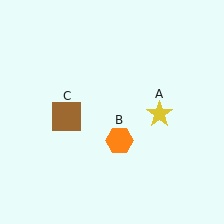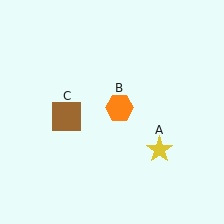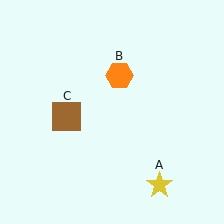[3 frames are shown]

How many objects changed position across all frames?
2 objects changed position: yellow star (object A), orange hexagon (object B).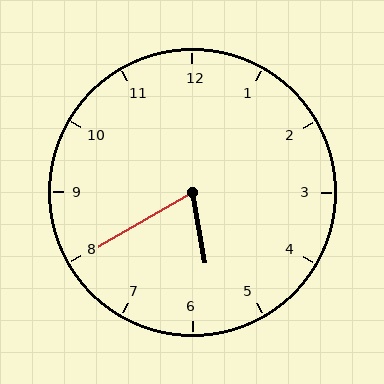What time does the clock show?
5:40.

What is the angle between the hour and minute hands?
Approximately 70 degrees.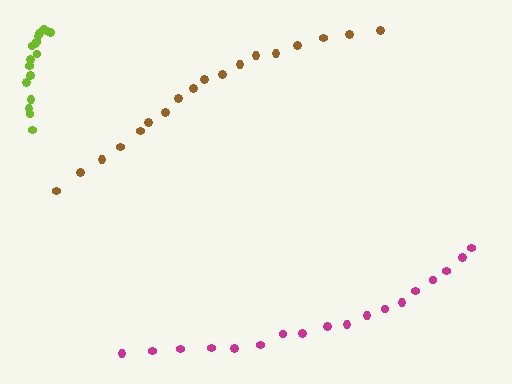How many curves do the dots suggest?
There are 3 distinct paths.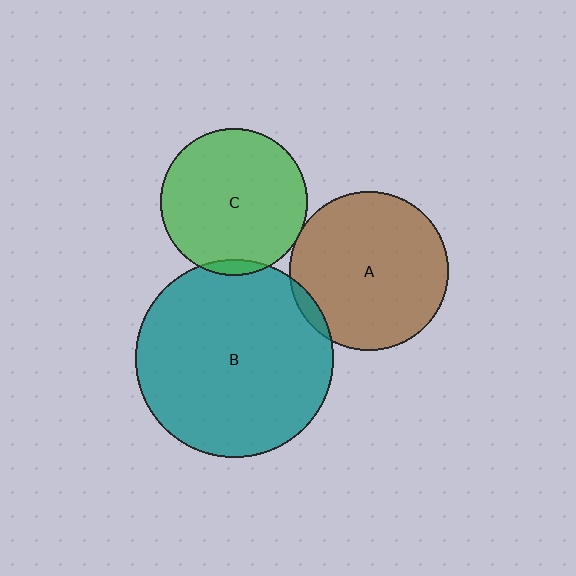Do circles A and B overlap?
Yes.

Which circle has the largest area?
Circle B (teal).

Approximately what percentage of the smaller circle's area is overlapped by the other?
Approximately 5%.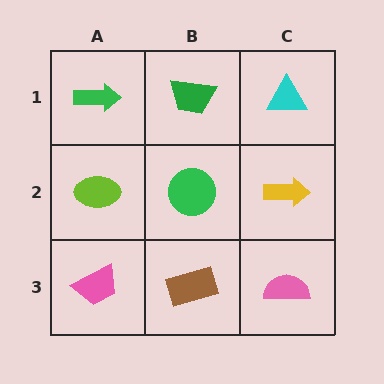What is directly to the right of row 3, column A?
A brown rectangle.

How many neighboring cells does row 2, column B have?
4.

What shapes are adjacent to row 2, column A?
A green arrow (row 1, column A), a pink trapezoid (row 3, column A), a green circle (row 2, column B).